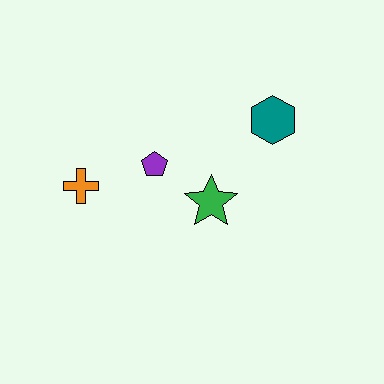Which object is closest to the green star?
The purple pentagon is closest to the green star.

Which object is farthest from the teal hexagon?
The orange cross is farthest from the teal hexagon.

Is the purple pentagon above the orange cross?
Yes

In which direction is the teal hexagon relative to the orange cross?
The teal hexagon is to the right of the orange cross.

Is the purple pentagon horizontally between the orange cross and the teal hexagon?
Yes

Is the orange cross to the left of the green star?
Yes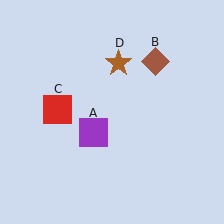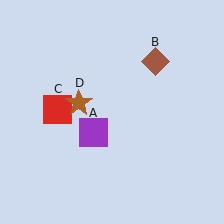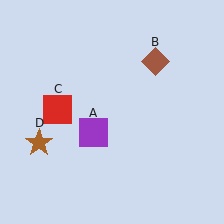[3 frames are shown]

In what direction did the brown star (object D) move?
The brown star (object D) moved down and to the left.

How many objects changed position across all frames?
1 object changed position: brown star (object D).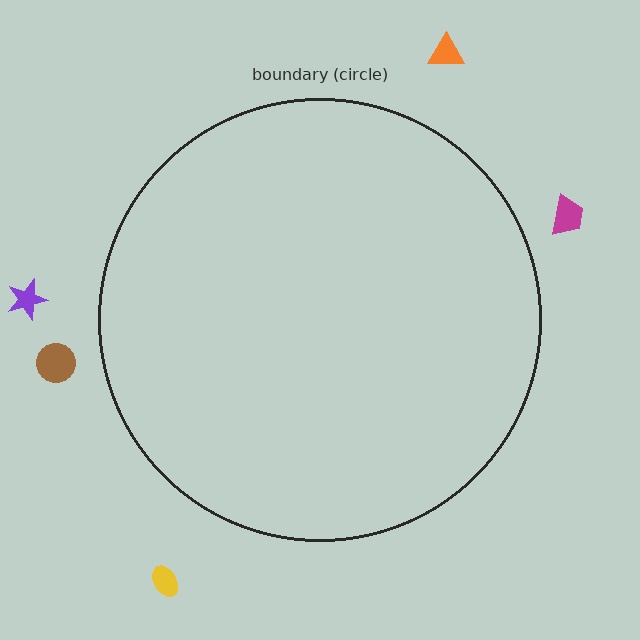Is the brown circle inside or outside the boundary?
Outside.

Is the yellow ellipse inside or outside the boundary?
Outside.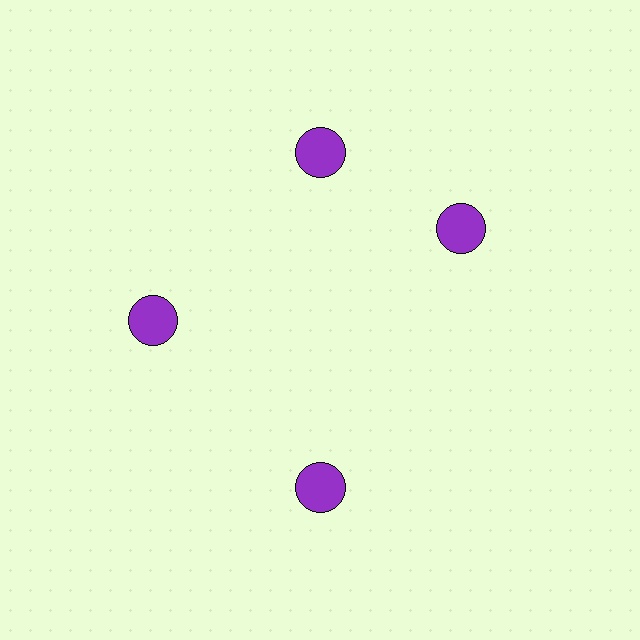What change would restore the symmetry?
The symmetry would be restored by rotating it back into even spacing with its neighbors so that all 4 circles sit at equal angles and equal distance from the center.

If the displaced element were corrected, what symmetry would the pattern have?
It would have 4-fold rotational symmetry — the pattern would map onto itself every 90 degrees.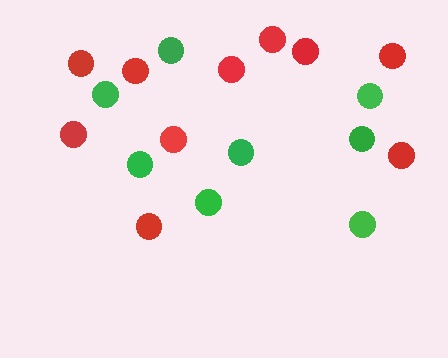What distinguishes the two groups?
There are 2 groups: one group of red circles (10) and one group of green circles (8).